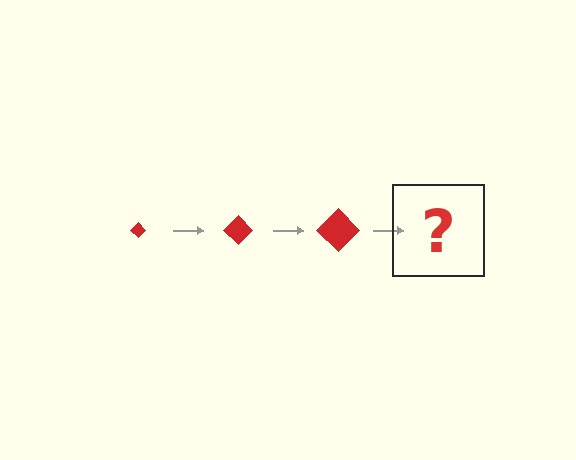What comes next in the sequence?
The next element should be a red diamond, larger than the previous one.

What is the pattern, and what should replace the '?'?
The pattern is that the diamond gets progressively larger each step. The '?' should be a red diamond, larger than the previous one.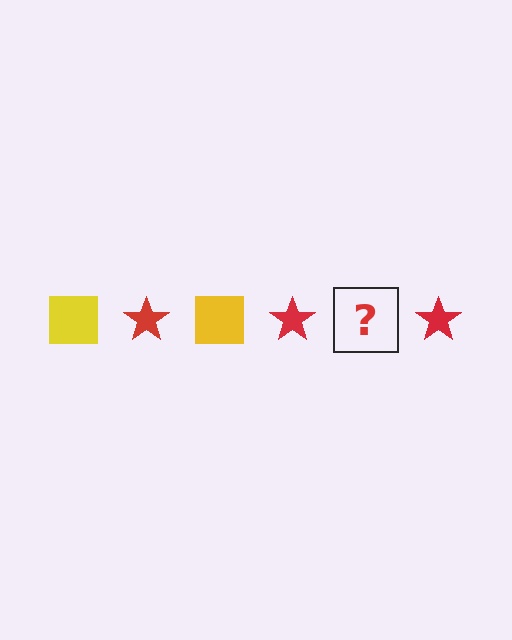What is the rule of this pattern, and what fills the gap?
The rule is that the pattern alternates between yellow square and red star. The gap should be filled with a yellow square.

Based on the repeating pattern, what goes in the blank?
The blank should be a yellow square.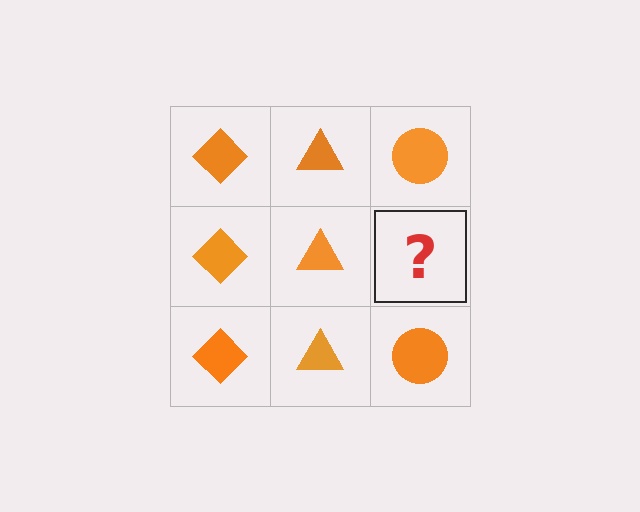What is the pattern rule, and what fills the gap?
The rule is that each column has a consistent shape. The gap should be filled with an orange circle.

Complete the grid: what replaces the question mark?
The question mark should be replaced with an orange circle.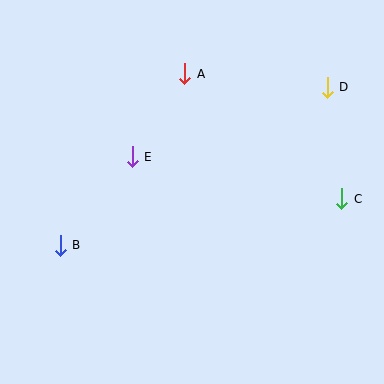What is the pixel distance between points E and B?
The distance between E and B is 114 pixels.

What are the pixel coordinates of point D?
Point D is at (327, 87).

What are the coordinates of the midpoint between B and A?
The midpoint between B and A is at (122, 160).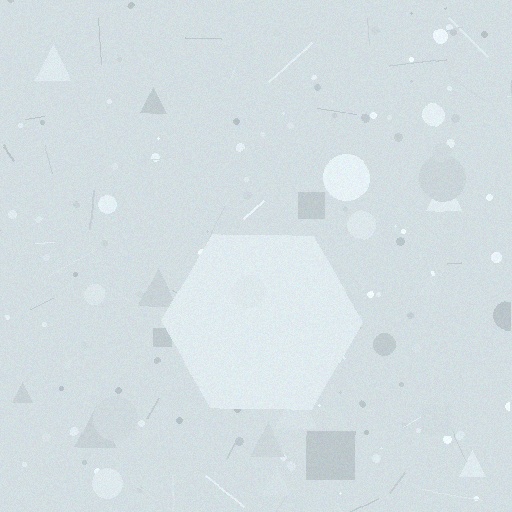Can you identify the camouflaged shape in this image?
The camouflaged shape is a hexagon.